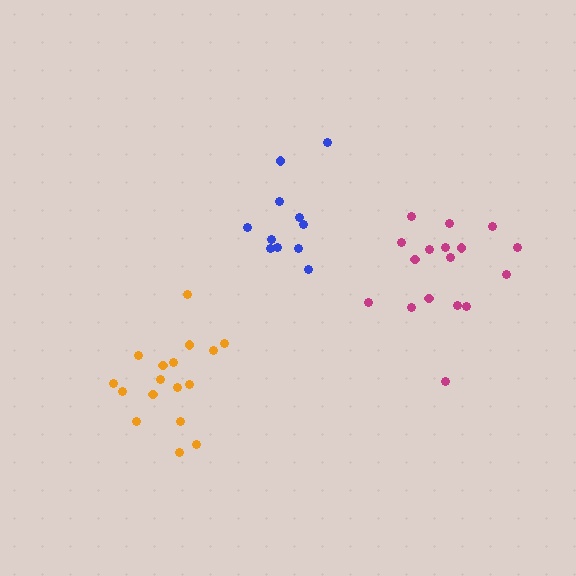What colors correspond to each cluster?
The clusters are colored: magenta, orange, blue.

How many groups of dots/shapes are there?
There are 3 groups.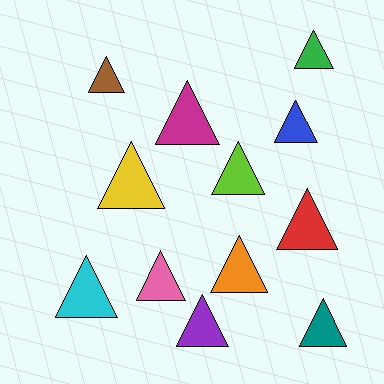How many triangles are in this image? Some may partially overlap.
There are 12 triangles.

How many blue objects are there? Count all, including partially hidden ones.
There is 1 blue object.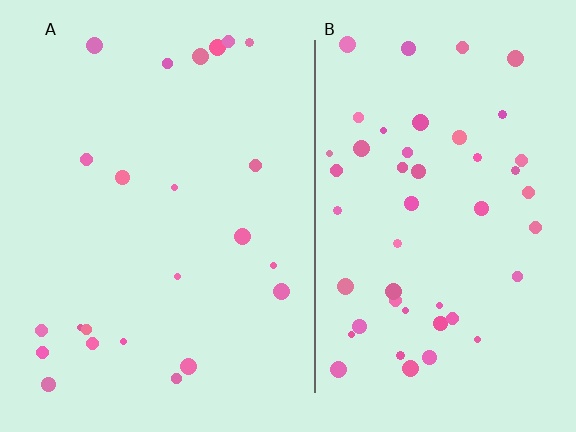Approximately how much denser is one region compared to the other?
Approximately 2.1× — region B over region A.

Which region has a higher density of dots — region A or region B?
B (the right).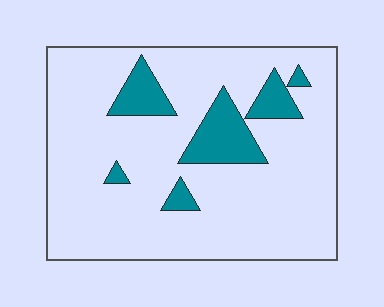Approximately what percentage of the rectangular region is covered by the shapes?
Approximately 15%.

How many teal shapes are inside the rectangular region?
6.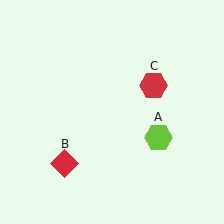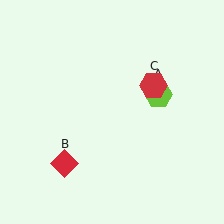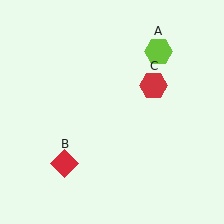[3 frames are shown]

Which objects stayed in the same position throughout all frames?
Red diamond (object B) and red hexagon (object C) remained stationary.